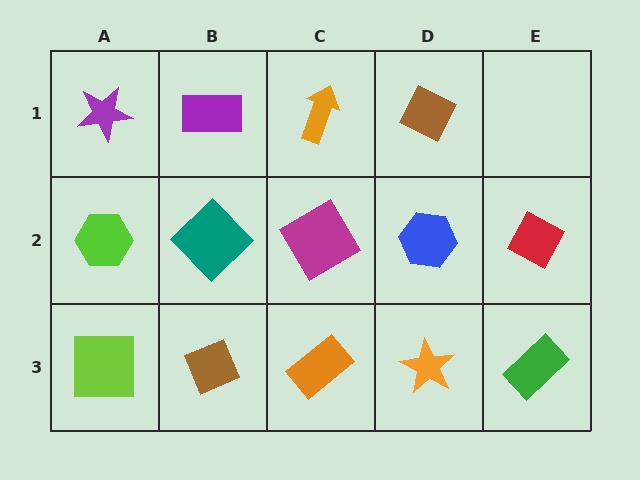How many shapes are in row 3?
5 shapes.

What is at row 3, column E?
A green rectangle.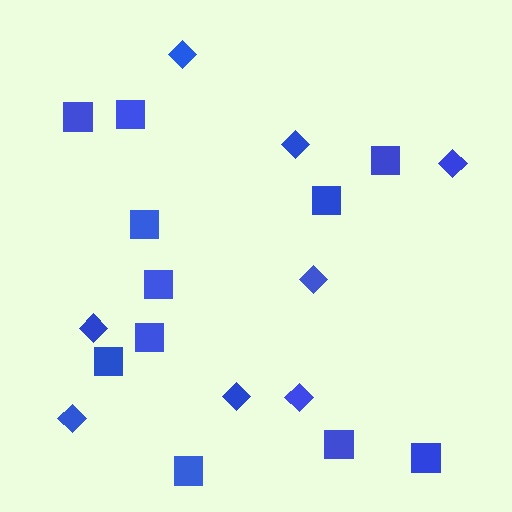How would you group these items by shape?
There are 2 groups: one group of diamonds (8) and one group of squares (11).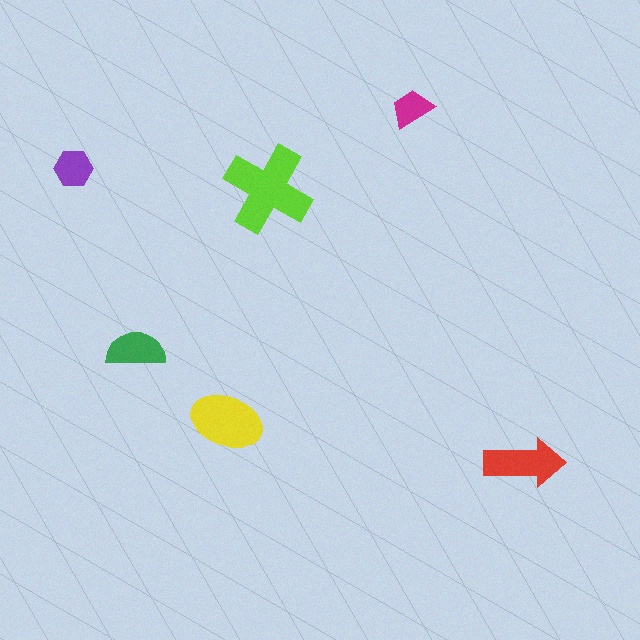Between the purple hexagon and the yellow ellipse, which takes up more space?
The yellow ellipse.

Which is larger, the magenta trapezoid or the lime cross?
The lime cross.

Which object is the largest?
The lime cross.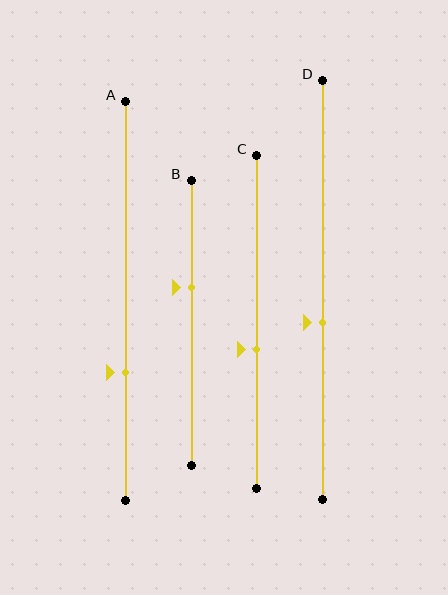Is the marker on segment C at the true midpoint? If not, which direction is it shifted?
No, the marker on segment C is shifted downward by about 8% of the segment length.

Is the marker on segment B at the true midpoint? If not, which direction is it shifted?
No, the marker on segment B is shifted upward by about 13% of the segment length.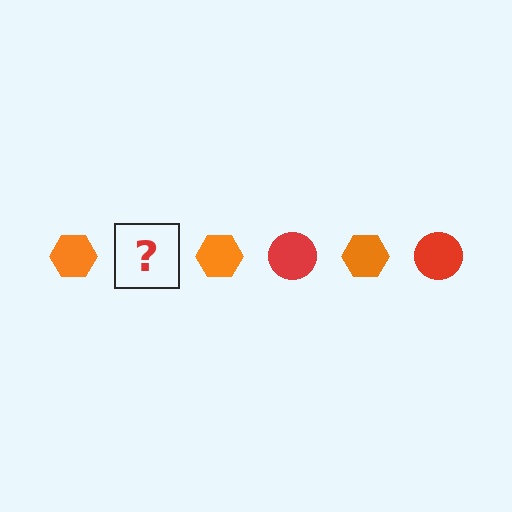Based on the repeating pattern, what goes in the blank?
The blank should be a red circle.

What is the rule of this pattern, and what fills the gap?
The rule is that the pattern alternates between orange hexagon and red circle. The gap should be filled with a red circle.